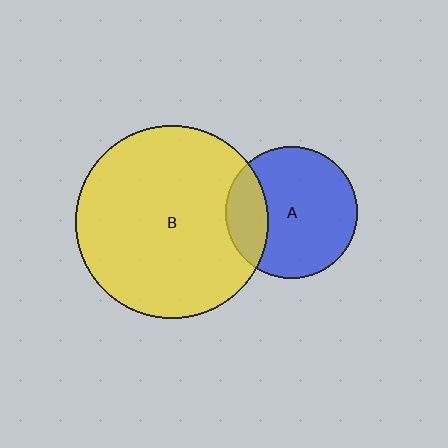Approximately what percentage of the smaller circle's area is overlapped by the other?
Approximately 25%.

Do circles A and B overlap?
Yes.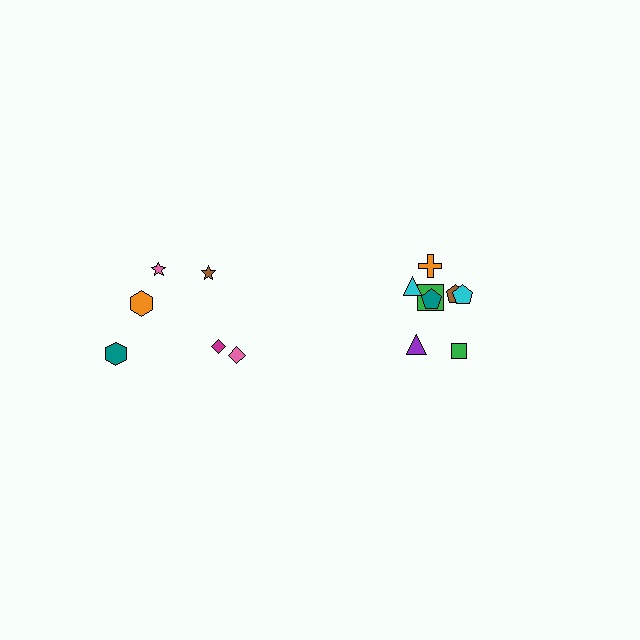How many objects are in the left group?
There are 6 objects.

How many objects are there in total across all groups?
There are 14 objects.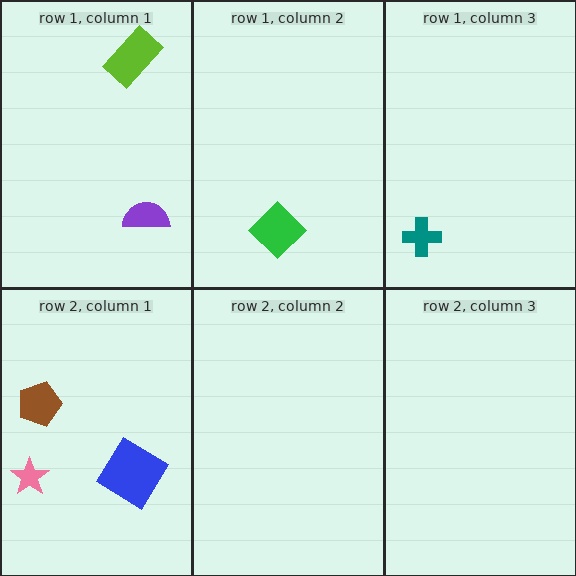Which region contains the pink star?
The row 2, column 1 region.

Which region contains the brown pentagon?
The row 2, column 1 region.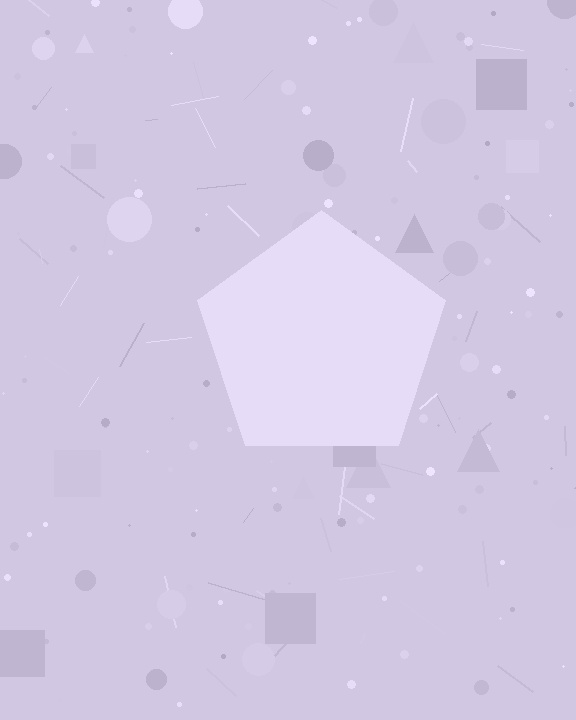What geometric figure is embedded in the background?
A pentagon is embedded in the background.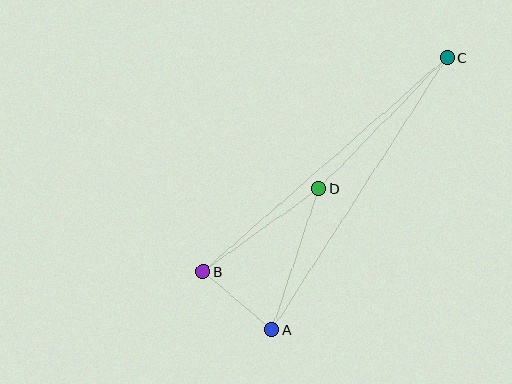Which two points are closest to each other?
Points A and B are closest to each other.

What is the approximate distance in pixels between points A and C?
The distance between A and C is approximately 323 pixels.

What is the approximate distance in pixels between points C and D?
The distance between C and D is approximately 183 pixels.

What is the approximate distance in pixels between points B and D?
The distance between B and D is approximately 143 pixels.